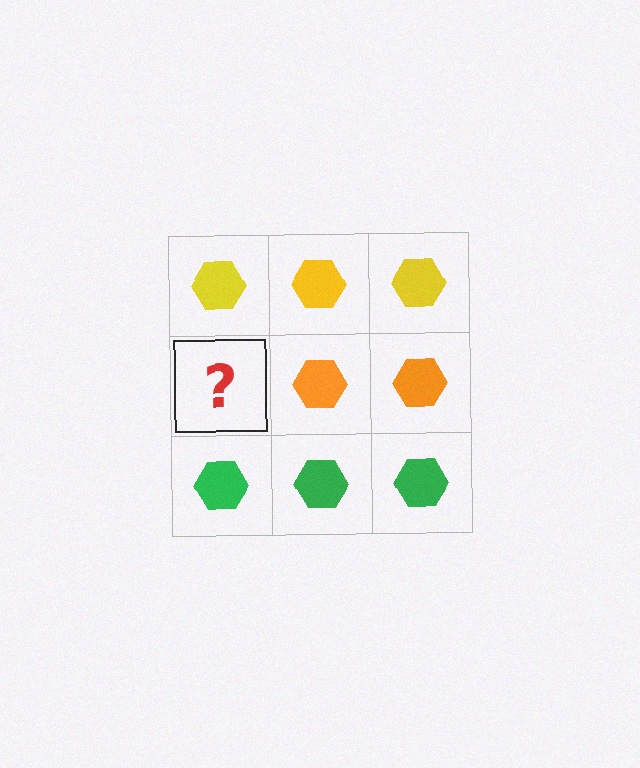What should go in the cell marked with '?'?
The missing cell should contain an orange hexagon.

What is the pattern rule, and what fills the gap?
The rule is that each row has a consistent color. The gap should be filled with an orange hexagon.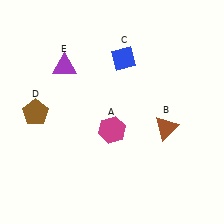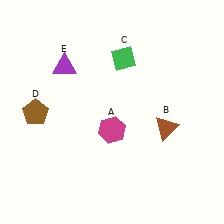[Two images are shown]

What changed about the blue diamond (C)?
In Image 1, C is blue. In Image 2, it changed to green.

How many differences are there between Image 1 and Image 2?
There is 1 difference between the two images.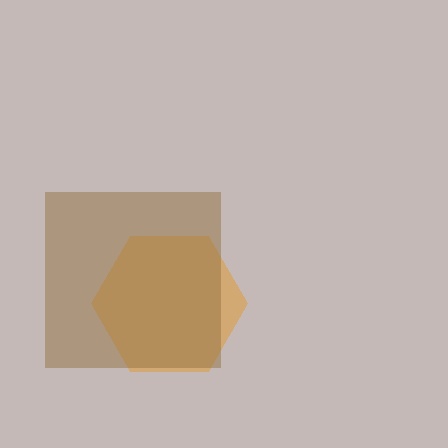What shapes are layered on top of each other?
The layered shapes are: an orange hexagon, a brown square.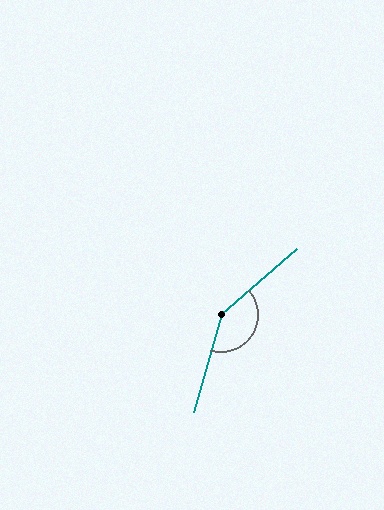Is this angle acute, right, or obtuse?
It is obtuse.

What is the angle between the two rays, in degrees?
Approximately 146 degrees.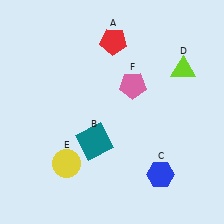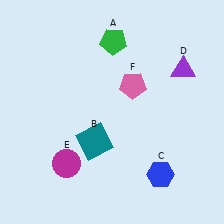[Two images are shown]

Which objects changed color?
A changed from red to green. D changed from lime to purple. E changed from yellow to magenta.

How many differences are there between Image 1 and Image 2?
There are 3 differences between the two images.